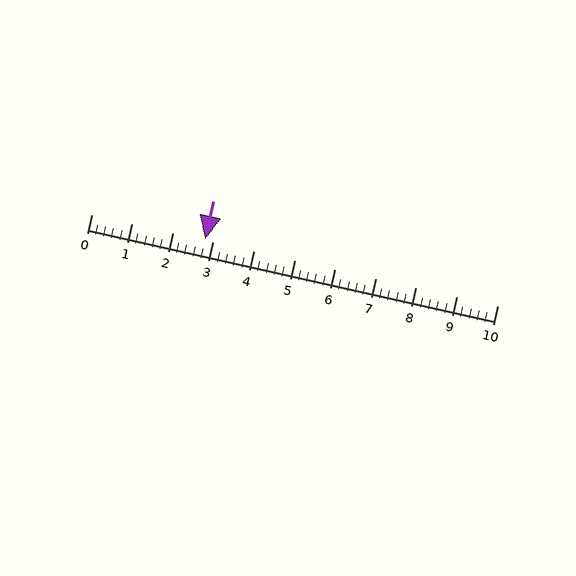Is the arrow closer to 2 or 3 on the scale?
The arrow is closer to 3.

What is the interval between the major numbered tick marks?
The major tick marks are spaced 1 units apart.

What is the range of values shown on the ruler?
The ruler shows values from 0 to 10.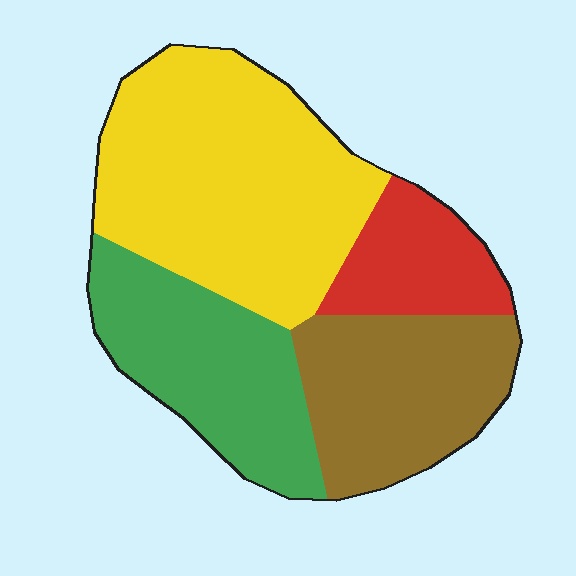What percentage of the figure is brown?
Brown covers about 25% of the figure.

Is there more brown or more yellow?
Yellow.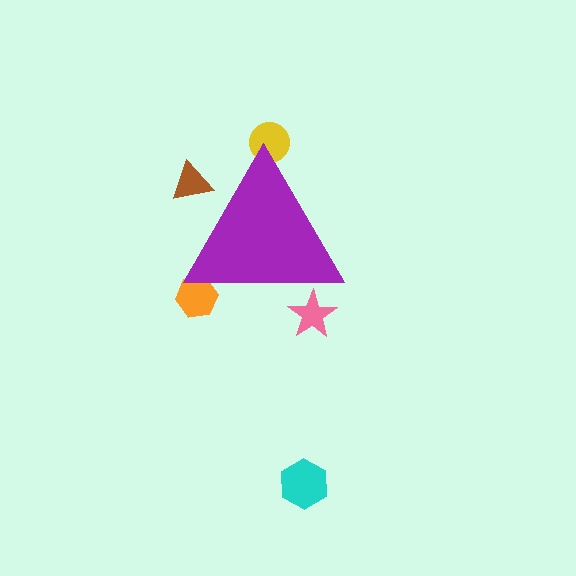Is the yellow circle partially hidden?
Yes, the yellow circle is partially hidden behind the purple triangle.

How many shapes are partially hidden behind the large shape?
4 shapes are partially hidden.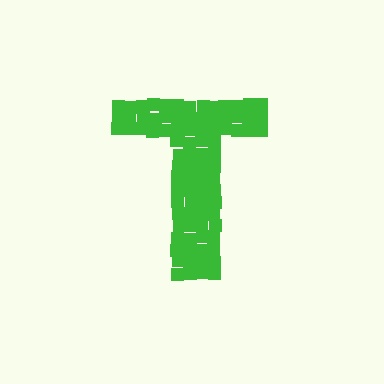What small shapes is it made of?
It is made of small squares.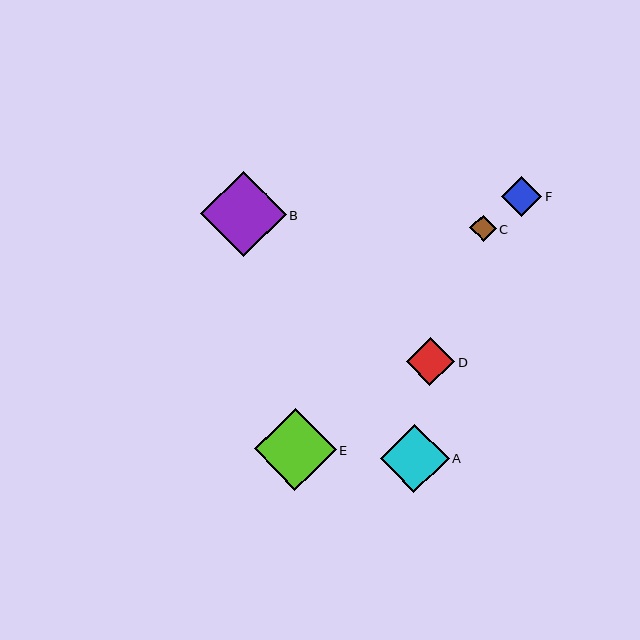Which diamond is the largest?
Diamond B is the largest with a size of approximately 86 pixels.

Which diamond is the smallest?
Diamond C is the smallest with a size of approximately 26 pixels.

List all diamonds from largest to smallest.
From largest to smallest: B, E, A, D, F, C.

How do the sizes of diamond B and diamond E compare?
Diamond B and diamond E are approximately the same size.